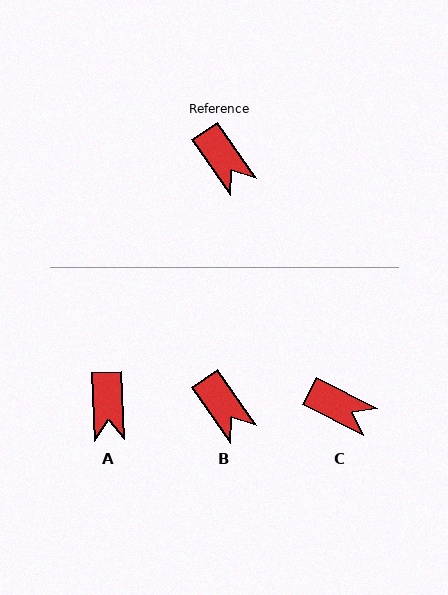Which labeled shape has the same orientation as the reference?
B.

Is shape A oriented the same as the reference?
No, it is off by about 33 degrees.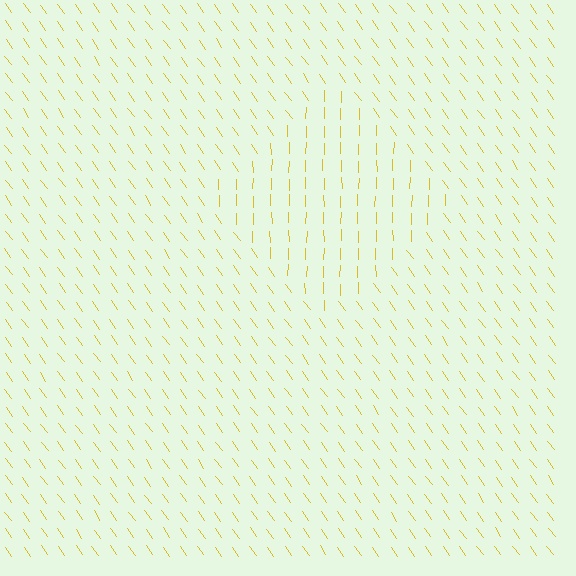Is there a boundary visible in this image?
Yes, there is a texture boundary formed by a change in line orientation.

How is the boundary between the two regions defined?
The boundary is defined purely by a change in line orientation (approximately 36 degrees difference). All lines are the same color and thickness.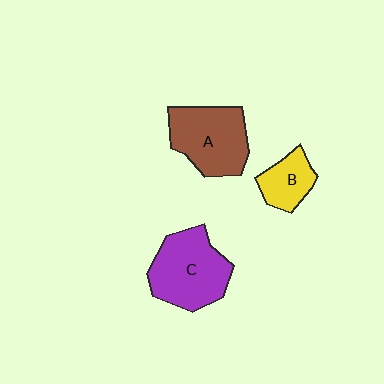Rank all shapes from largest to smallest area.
From largest to smallest: C (purple), A (brown), B (yellow).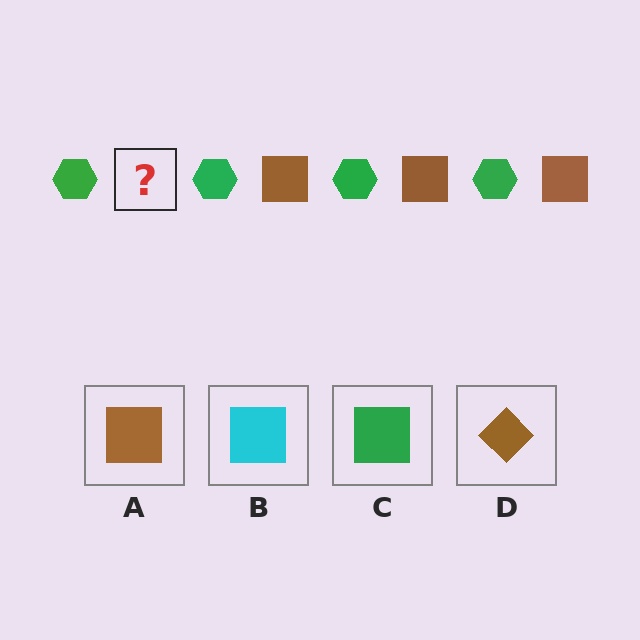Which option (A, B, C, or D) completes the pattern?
A.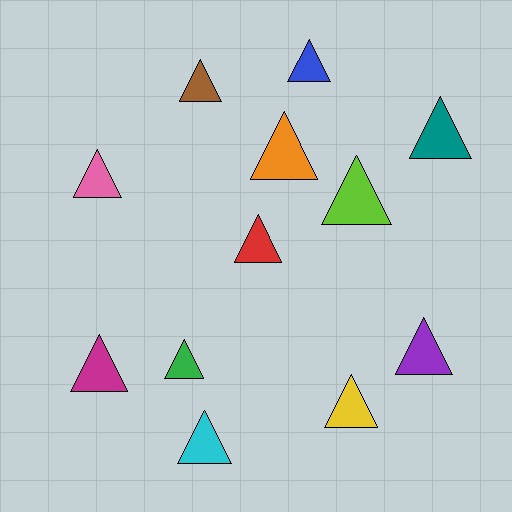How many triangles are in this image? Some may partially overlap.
There are 12 triangles.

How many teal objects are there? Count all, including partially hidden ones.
There is 1 teal object.